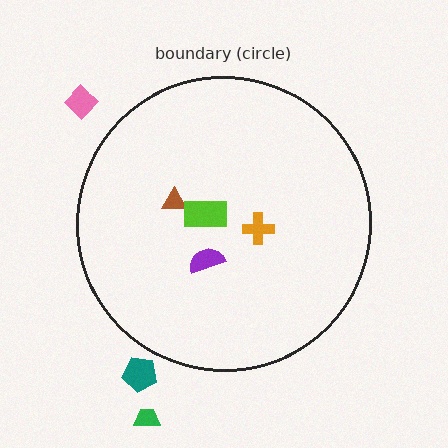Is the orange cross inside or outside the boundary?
Inside.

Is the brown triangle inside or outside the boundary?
Inside.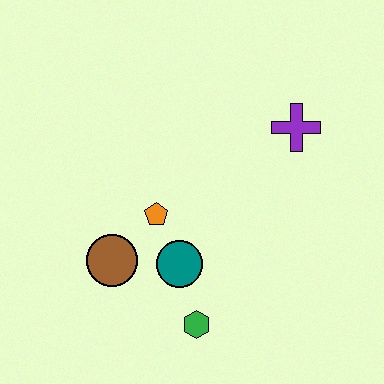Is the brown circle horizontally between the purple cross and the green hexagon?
No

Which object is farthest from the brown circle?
The purple cross is farthest from the brown circle.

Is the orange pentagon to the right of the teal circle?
No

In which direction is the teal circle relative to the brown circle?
The teal circle is to the right of the brown circle.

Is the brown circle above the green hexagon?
Yes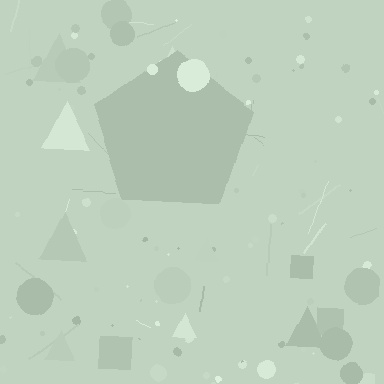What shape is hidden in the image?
A pentagon is hidden in the image.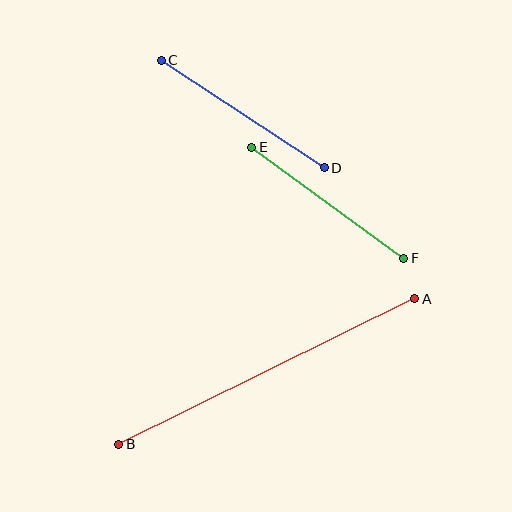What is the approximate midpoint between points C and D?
The midpoint is at approximately (243, 114) pixels.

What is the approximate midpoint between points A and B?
The midpoint is at approximately (267, 372) pixels.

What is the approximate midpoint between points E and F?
The midpoint is at approximately (328, 203) pixels.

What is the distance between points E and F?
The distance is approximately 188 pixels.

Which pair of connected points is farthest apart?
Points A and B are farthest apart.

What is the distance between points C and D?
The distance is approximately 196 pixels.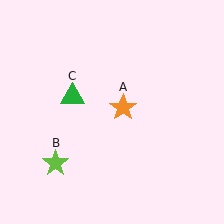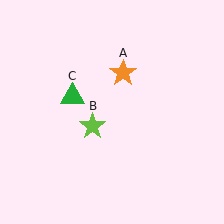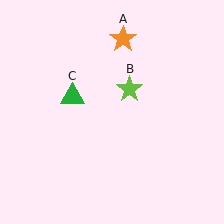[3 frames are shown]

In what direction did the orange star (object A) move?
The orange star (object A) moved up.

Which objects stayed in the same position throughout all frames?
Green triangle (object C) remained stationary.